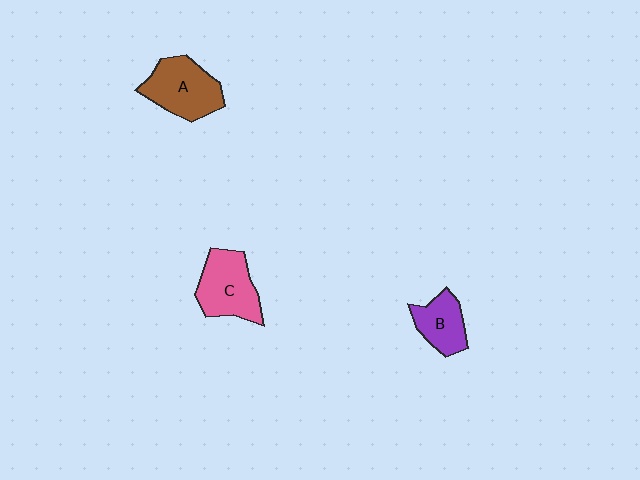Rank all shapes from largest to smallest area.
From largest to smallest: A (brown), C (pink), B (purple).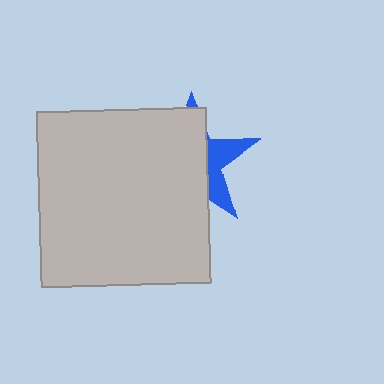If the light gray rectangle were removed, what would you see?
You would see the complete blue star.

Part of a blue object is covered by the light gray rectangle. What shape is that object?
It is a star.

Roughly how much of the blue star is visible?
A small part of it is visible (roughly 31%).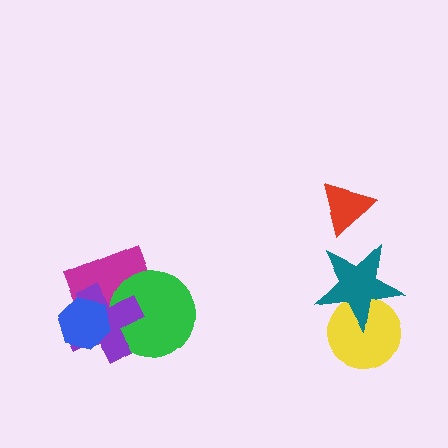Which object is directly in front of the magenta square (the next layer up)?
The green circle is directly in front of the magenta square.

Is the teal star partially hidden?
No, no other shape covers it.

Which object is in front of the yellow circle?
The teal star is in front of the yellow circle.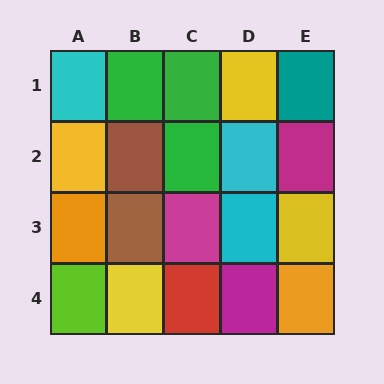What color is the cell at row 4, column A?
Lime.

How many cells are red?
1 cell is red.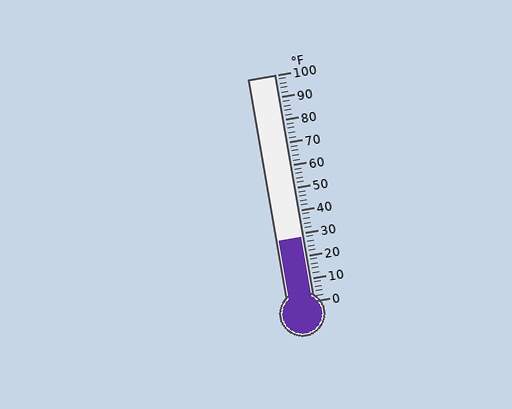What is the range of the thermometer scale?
The thermometer scale ranges from 0°F to 100°F.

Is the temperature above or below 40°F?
The temperature is below 40°F.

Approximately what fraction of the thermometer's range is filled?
The thermometer is filled to approximately 30% of its range.